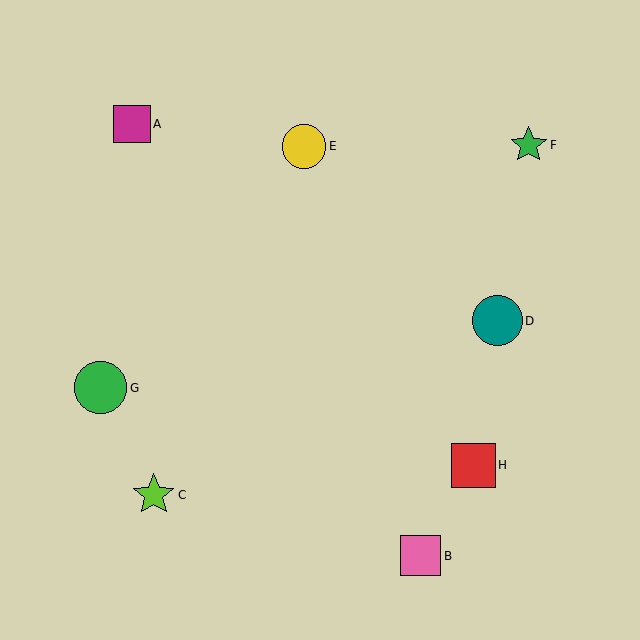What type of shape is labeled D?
Shape D is a teal circle.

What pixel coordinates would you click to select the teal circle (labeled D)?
Click at (497, 321) to select the teal circle D.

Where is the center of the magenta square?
The center of the magenta square is at (132, 124).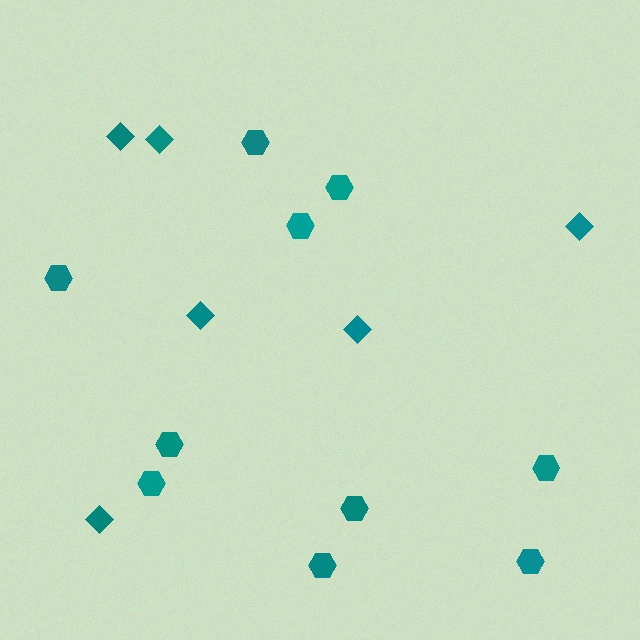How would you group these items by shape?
There are 2 groups: one group of hexagons (10) and one group of diamonds (6).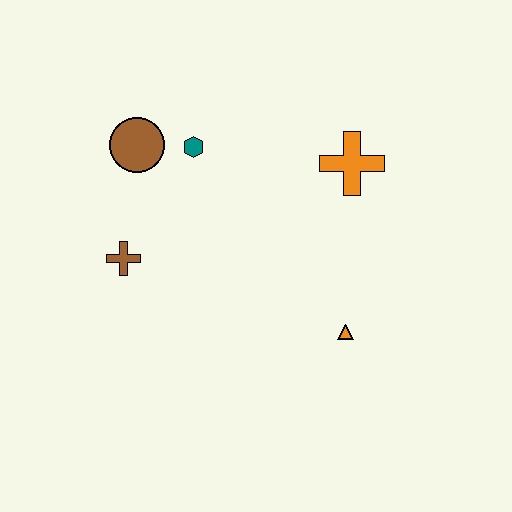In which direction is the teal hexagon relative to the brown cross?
The teal hexagon is above the brown cross.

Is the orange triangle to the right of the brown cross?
Yes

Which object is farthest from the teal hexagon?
The orange triangle is farthest from the teal hexagon.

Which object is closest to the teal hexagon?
The brown circle is closest to the teal hexagon.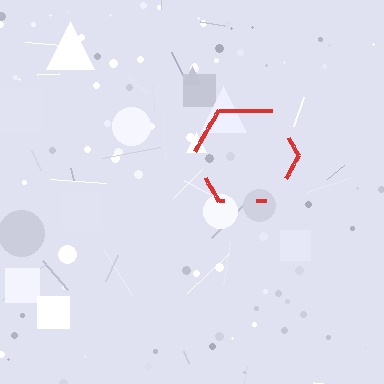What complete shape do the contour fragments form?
The contour fragments form a hexagon.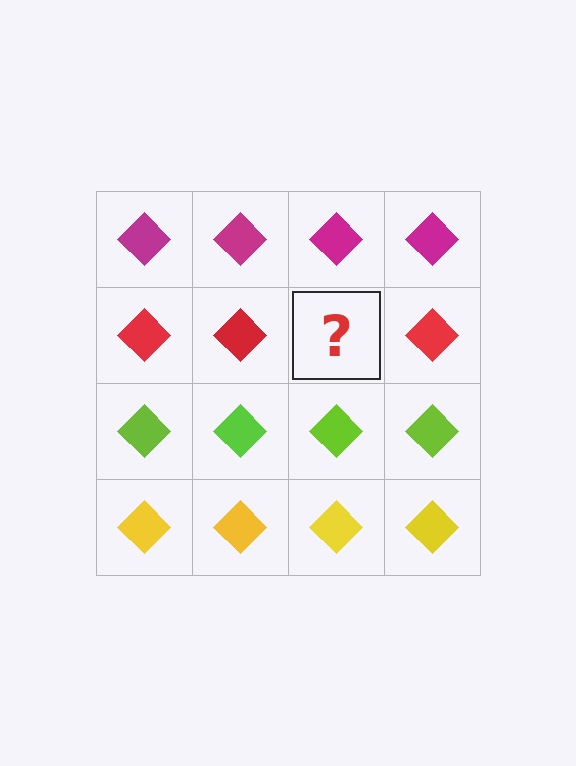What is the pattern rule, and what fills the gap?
The rule is that each row has a consistent color. The gap should be filled with a red diamond.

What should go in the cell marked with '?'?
The missing cell should contain a red diamond.